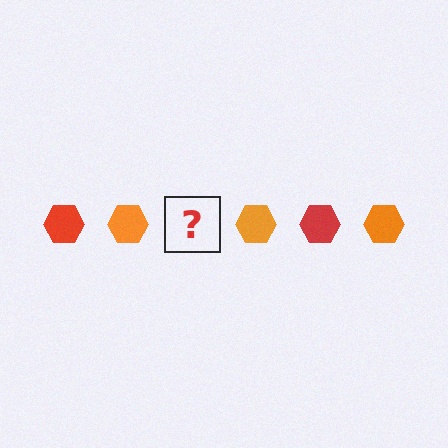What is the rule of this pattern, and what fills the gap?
The rule is that the pattern cycles through red, orange hexagons. The gap should be filled with a red hexagon.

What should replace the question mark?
The question mark should be replaced with a red hexagon.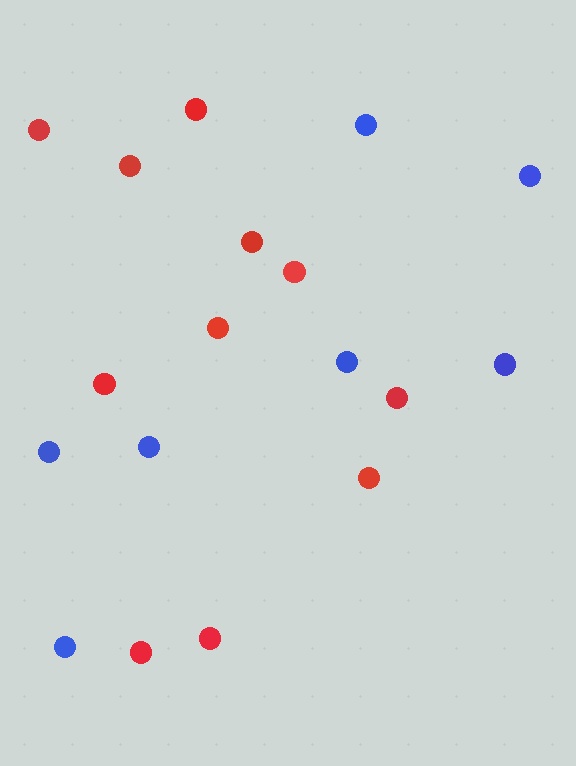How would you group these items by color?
There are 2 groups: one group of red circles (11) and one group of blue circles (7).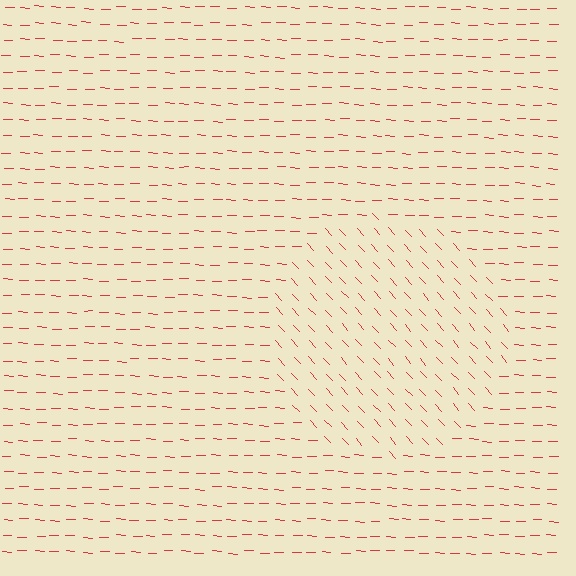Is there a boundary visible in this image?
Yes, there is a texture boundary formed by a change in line orientation.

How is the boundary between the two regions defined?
The boundary is defined purely by a change in line orientation (approximately 45 degrees difference). All lines are the same color and thickness.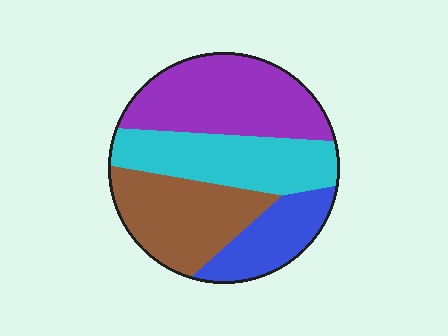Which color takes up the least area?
Blue, at roughly 15%.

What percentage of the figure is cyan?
Cyan covers roughly 25% of the figure.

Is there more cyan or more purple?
Purple.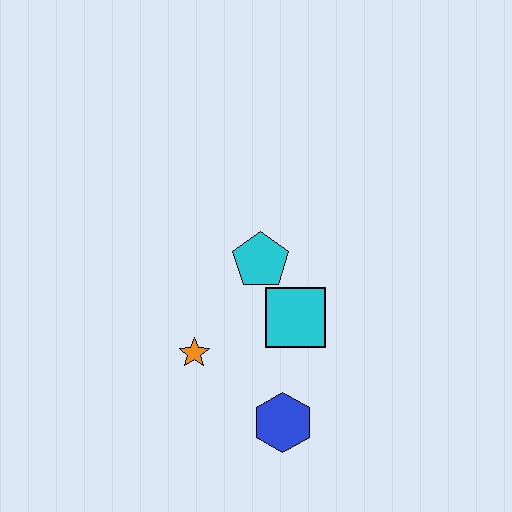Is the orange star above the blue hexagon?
Yes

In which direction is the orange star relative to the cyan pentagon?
The orange star is below the cyan pentagon.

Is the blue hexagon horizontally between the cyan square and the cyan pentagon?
Yes